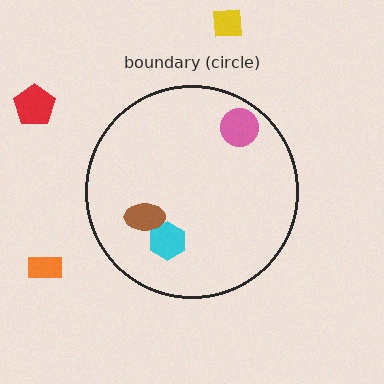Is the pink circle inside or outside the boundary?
Inside.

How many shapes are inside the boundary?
3 inside, 3 outside.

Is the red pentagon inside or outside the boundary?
Outside.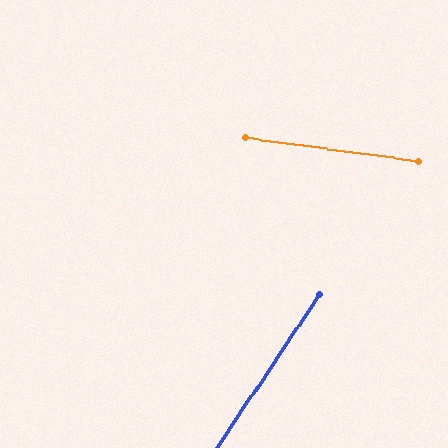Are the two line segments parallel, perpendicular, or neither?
Neither parallel nor perpendicular — they differ by about 64°.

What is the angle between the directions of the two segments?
Approximately 64 degrees.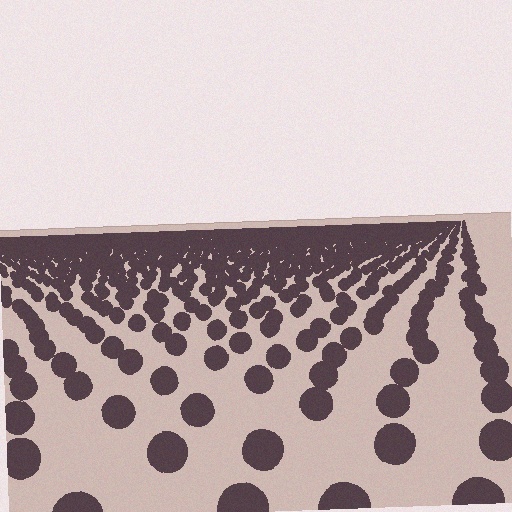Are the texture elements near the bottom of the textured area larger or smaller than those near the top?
Larger. Near the bottom, elements are closer to the viewer and appear at a bigger on-screen size.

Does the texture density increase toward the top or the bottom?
Density increases toward the top.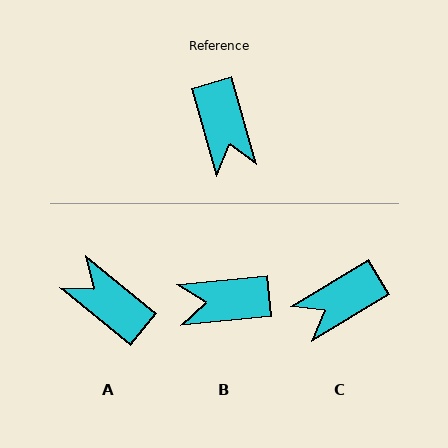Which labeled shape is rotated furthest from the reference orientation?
A, about 145 degrees away.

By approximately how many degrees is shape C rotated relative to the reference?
Approximately 75 degrees clockwise.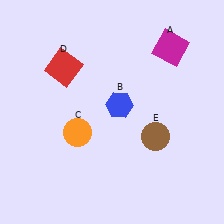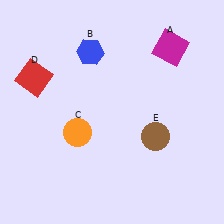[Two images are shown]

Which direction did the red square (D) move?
The red square (D) moved left.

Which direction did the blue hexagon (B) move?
The blue hexagon (B) moved up.